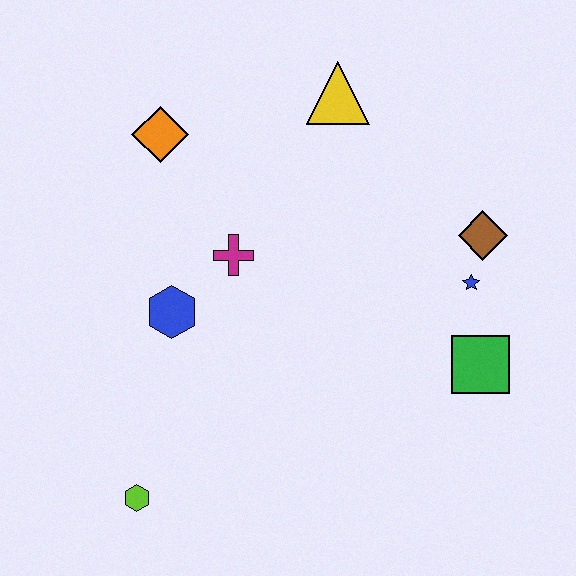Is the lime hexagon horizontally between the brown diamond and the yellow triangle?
No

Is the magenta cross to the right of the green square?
No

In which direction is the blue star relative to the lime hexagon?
The blue star is to the right of the lime hexagon.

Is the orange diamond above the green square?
Yes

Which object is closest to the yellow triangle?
The orange diamond is closest to the yellow triangle.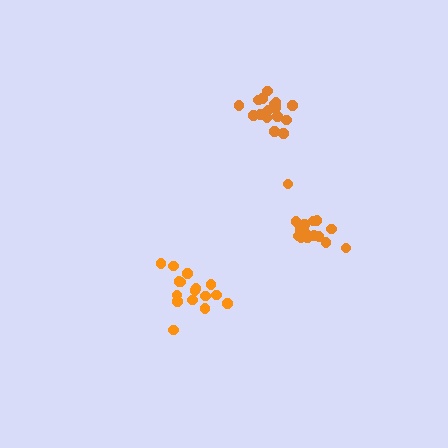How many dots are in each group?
Group 1: 16 dots, Group 2: 17 dots, Group 3: 17 dots (50 total).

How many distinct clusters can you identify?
There are 3 distinct clusters.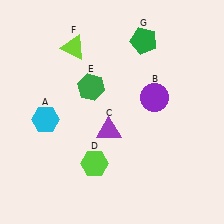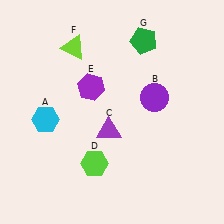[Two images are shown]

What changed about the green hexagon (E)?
In Image 1, E is green. In Image 2, it changed to purple.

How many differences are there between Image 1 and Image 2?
There is 1 difference between the two images.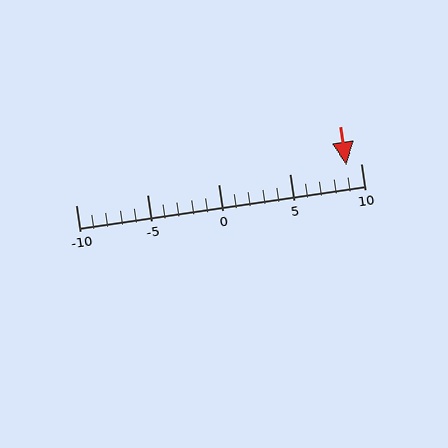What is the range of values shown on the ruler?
The ruler shows values from -10 to 10.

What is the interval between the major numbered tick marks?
The major tick marks are spaced 5 units apart.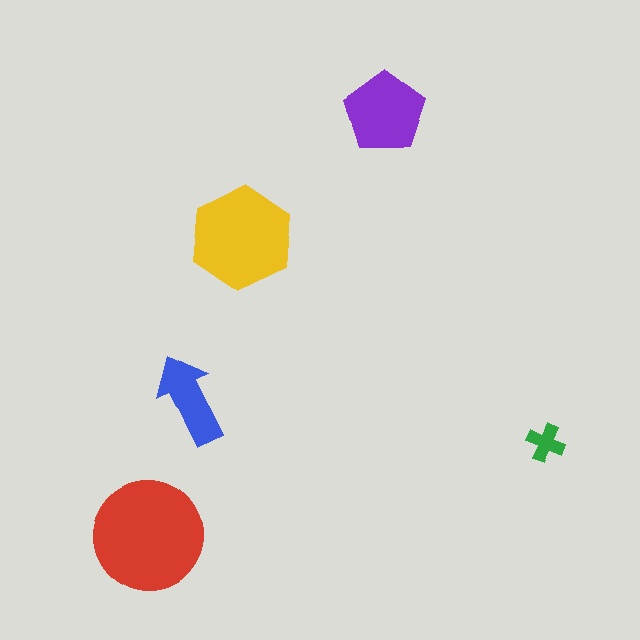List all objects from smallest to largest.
The green cross, the blue arrow, the purple pentagon, the yellow hexagon, the red circle.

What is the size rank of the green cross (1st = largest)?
5th.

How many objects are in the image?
There are 5 objects in the image.